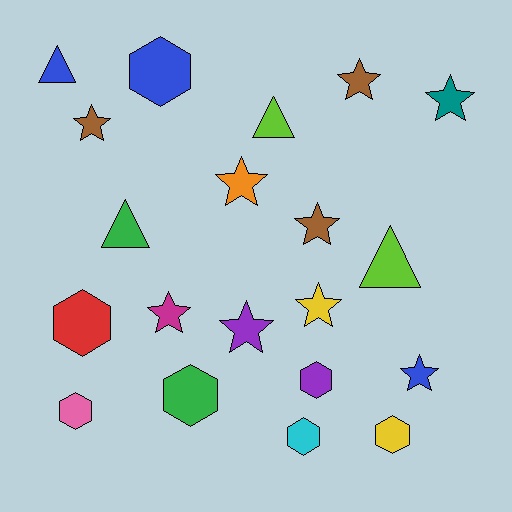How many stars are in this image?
There are 9 stars.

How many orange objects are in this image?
There is 1 orange object.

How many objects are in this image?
There are 20 objects.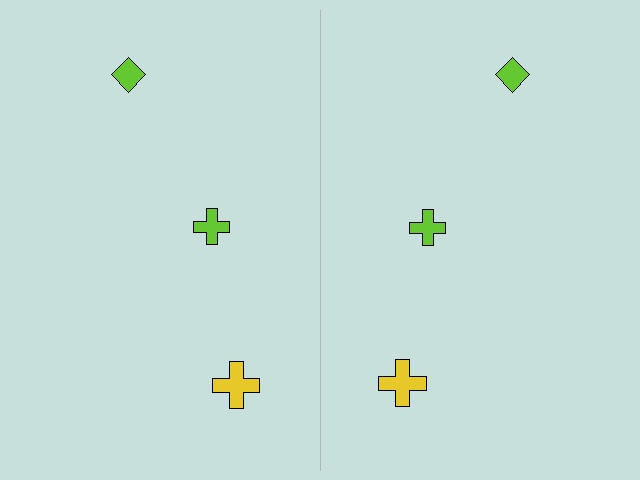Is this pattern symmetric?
Yes, this pattern has bilateral (reflection) symmetry.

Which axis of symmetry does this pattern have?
The pattern has a vertical axis of symmetry running through the center of the image.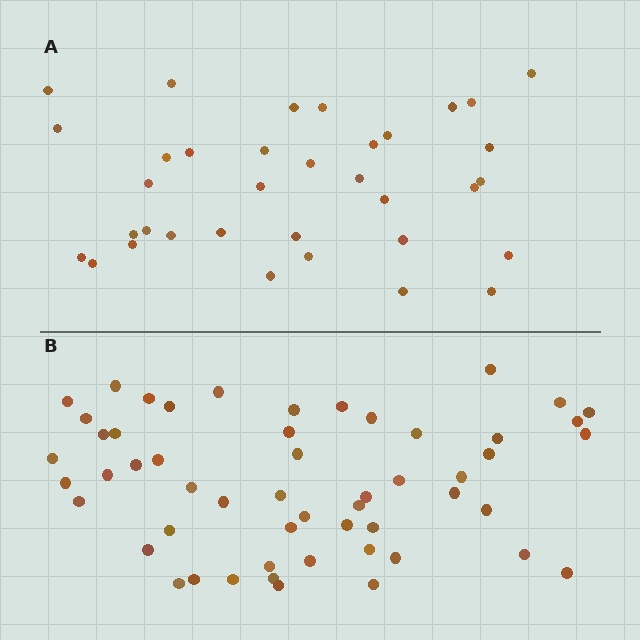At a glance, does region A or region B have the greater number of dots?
Region B (the bottom region) has more dots.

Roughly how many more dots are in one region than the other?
Region B has approximately 20 more dots than region A.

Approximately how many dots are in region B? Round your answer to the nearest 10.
About 50 dots. (The exact count is 54, which rounds to 50.)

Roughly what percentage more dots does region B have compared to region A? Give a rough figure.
About 55% more.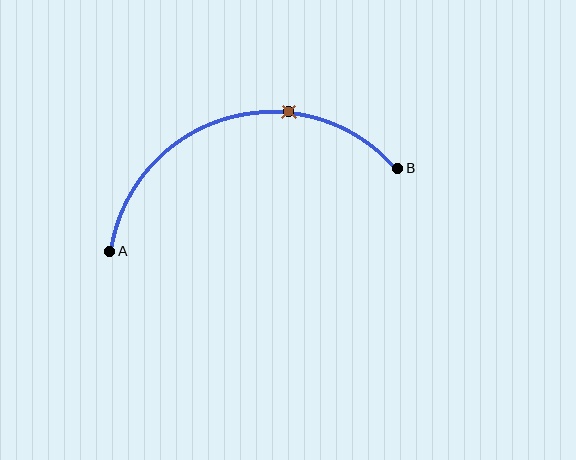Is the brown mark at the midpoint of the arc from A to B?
No. The brown mark lies on the arc but is closer to endpoint B. The arc midpoint would be at the point on the curve equidistant along the arc from both A and B.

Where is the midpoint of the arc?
The arc midpoint is the point on the curve farthest from the straight line joining A and B. It sits above that line.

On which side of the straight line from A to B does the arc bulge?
The arc bulges above the straight line connecting A and B.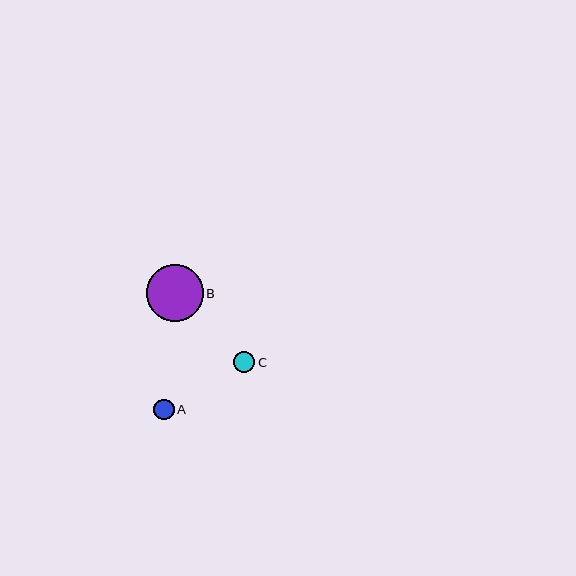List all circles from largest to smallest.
From largest to smallest: B, C, A.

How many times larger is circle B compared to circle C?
Circle B is approximately 2.7 times the size of circle C.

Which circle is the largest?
Circle B is the largest with a size of approximately 57 pixels.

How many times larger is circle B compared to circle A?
Circle B is approximately 2.8 times the size of circle A.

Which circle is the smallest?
Circle A is the smallest with a size of approximately 20 pixels.